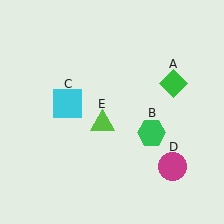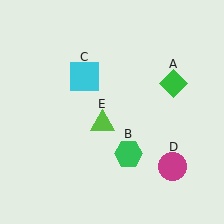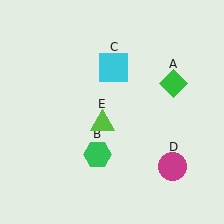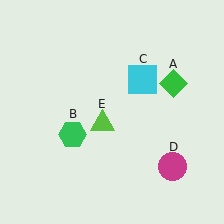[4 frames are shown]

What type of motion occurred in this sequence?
The green hexagon (object B), cyan square (object C) rotated clockwise around the center of the scene.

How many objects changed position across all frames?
2 objects changed position: green hexagon (object B), cyan square (object C).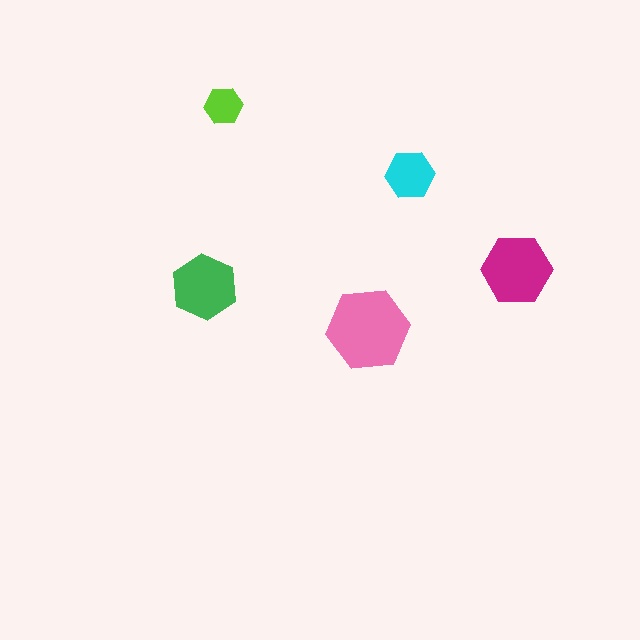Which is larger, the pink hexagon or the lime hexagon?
The pink one.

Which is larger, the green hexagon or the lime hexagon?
The green one.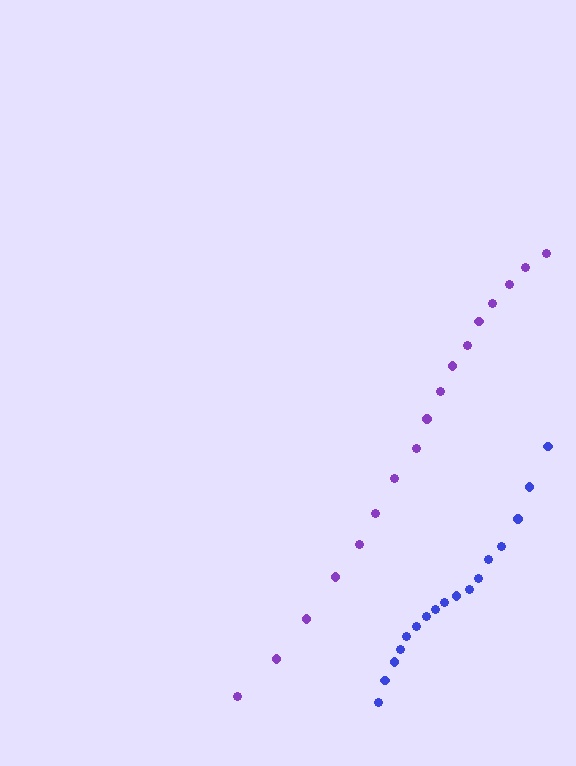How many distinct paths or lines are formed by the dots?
There are 2 distinct paths.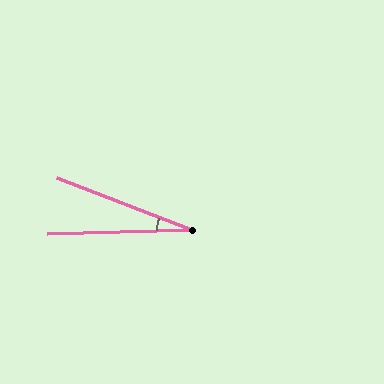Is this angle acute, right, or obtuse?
It is acute.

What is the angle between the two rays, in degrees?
Approximately 23 degrees.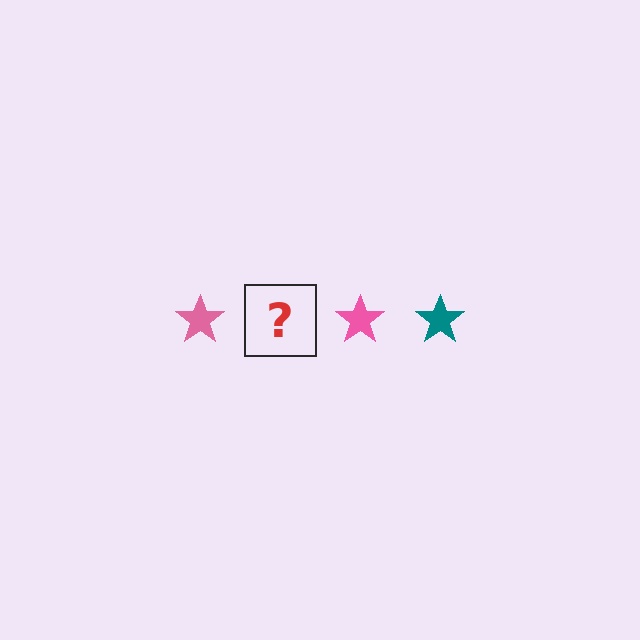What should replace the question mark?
The question mark should be replaced with a teal star.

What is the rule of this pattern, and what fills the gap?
The rule is that the pattern cycles through pink, teal stars. The gap should be filled with a teal star.